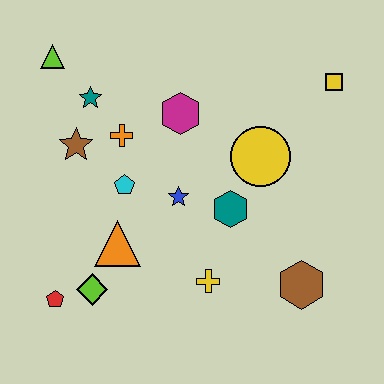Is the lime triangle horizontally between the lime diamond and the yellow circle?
No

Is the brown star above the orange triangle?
Yes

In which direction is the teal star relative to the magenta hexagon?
The teal star is to the left of the magenta hexagon.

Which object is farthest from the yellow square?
The red pentagon is farthest from the yellow square.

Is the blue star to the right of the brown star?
Yes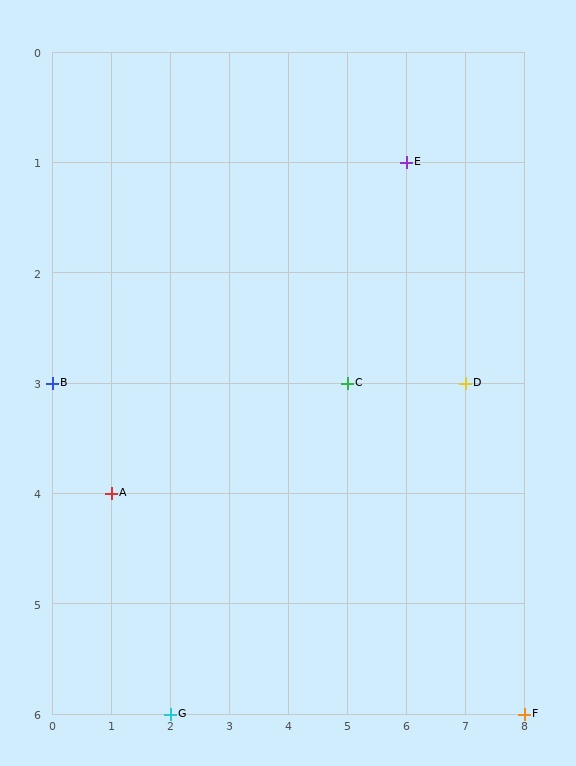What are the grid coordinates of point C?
Point C is at grid coordinates (5, 3).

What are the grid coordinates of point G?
Point G is at grid coordinates (2, 6).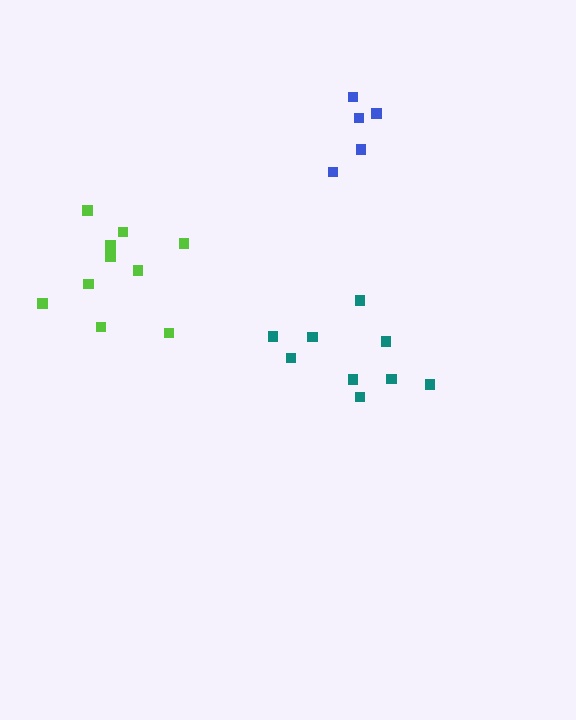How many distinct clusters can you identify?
There are 3 distinct clusters.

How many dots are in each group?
Group 1: 9 dots, Group 2: 10 dots, Group 3: 5 dots (24 total).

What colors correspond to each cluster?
The clusters are colored: teal, lime, blue.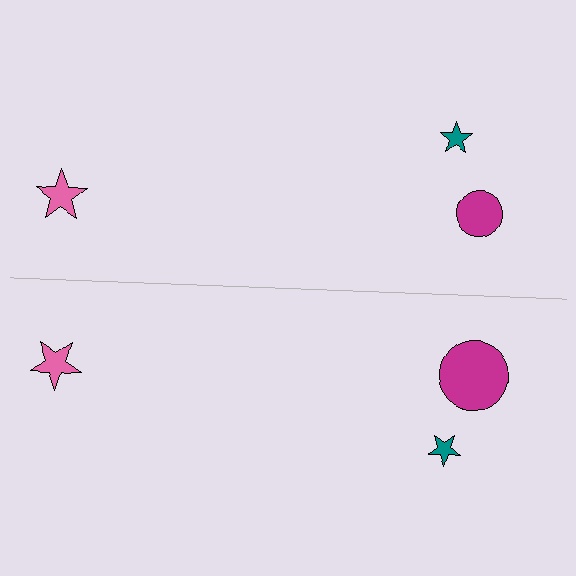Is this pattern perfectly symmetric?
No, the pattern is not perfectly symmetric. The magenta circle on the bottom side has a different size than its mirror counterpart.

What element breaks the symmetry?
The magenta circle on the bottom side has a different size than its mirror counterpart.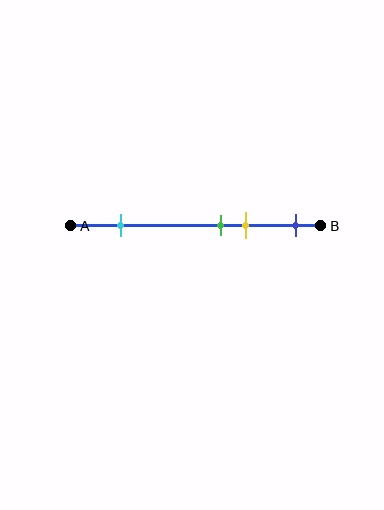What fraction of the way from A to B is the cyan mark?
The cyan mark is approximately 20% (0.2) of the way from A to B.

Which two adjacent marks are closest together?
The green and yellow marks are the closest adjacent pair.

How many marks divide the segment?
There are 4 marks dividing the segment.